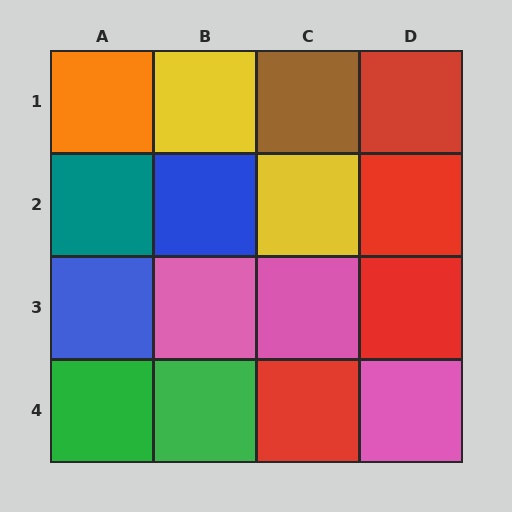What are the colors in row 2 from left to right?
Teal, blue, yellow, red.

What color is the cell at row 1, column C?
Brown.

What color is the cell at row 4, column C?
Red.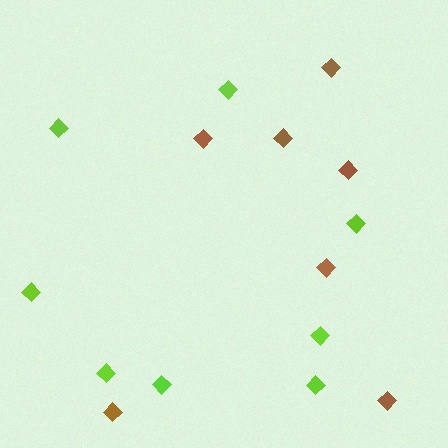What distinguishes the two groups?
There are 2 groups: one group of brown diamonds (7) and one group of lime diamonds (8).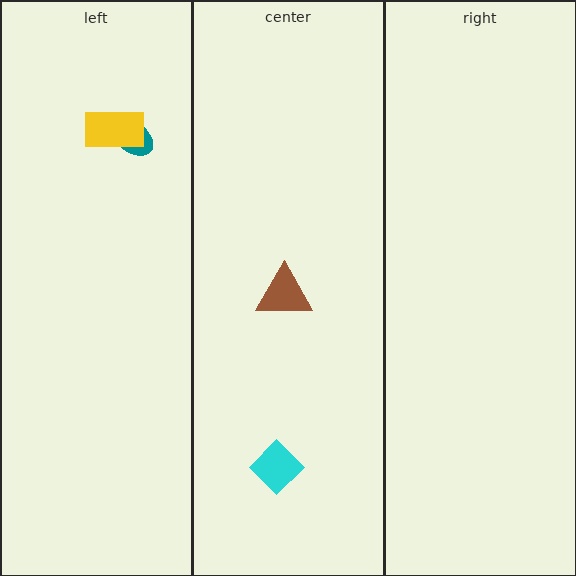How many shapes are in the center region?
2.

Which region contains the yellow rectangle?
The left region.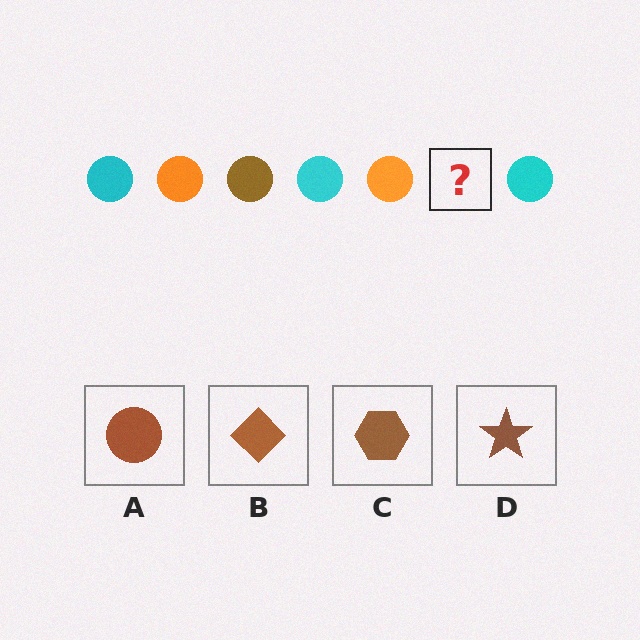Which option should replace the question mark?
Option A.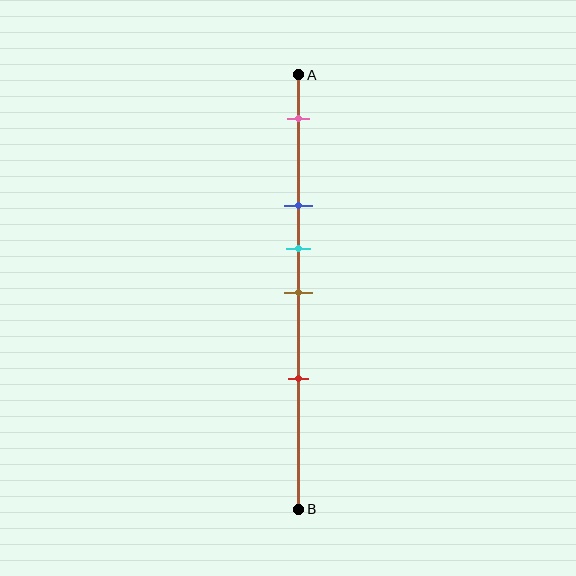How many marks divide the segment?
There are 5 marks dividing the segment.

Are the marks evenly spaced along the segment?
No, the marks are not evenly spaced.